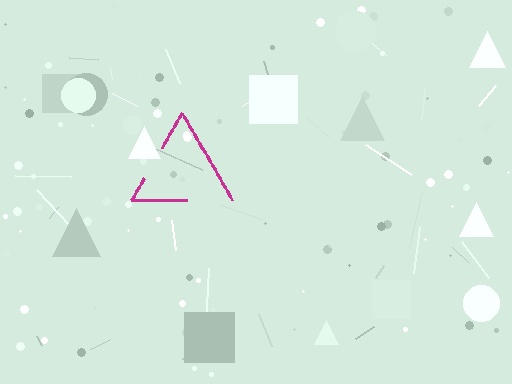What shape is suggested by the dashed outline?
The dashed outline suggests a triangle.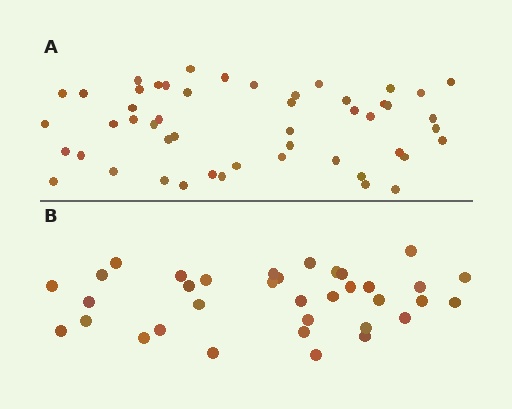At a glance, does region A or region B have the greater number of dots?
Region A (the top region) has more dots.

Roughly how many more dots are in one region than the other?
Region A has approximately 15 more dots than region B.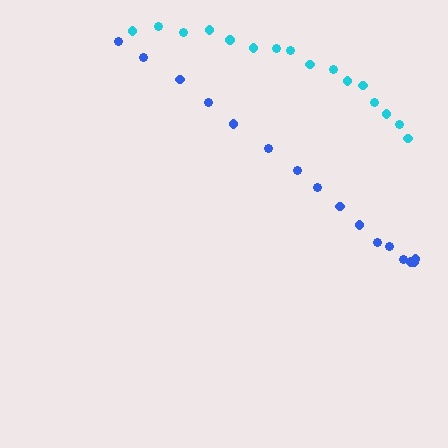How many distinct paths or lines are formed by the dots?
There are 2 distinct paths.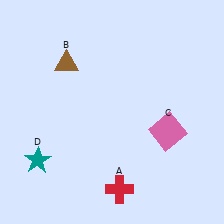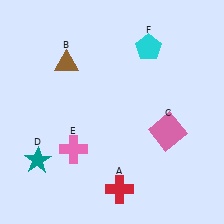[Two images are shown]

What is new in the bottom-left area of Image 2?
A pink cross (E) was added in the bottom-left area of Image 2.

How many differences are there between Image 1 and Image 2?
There are 2 differences between the two images.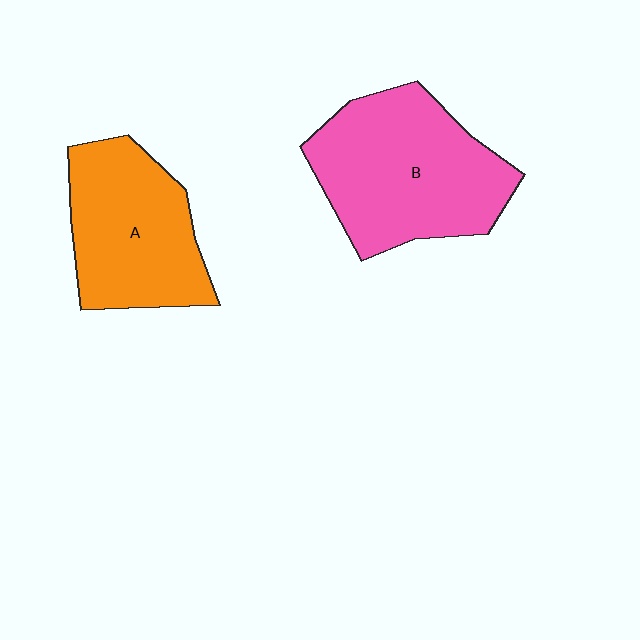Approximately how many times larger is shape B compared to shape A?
Approximately 1.3 times.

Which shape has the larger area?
Shape B (pink).